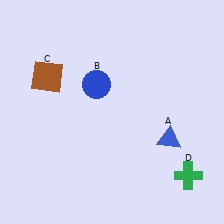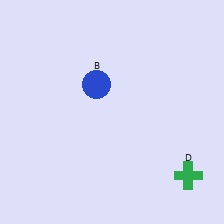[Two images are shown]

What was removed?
The brown square (C), the blue triangle (A) were removed in Image 2.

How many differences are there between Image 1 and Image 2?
There are 2 differences between the two images.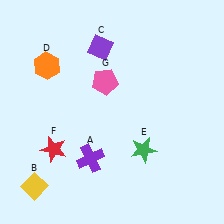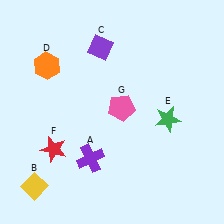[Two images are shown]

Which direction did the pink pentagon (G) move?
The pink pentagon (G) moved down.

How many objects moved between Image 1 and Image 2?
2 objects moved between the two images.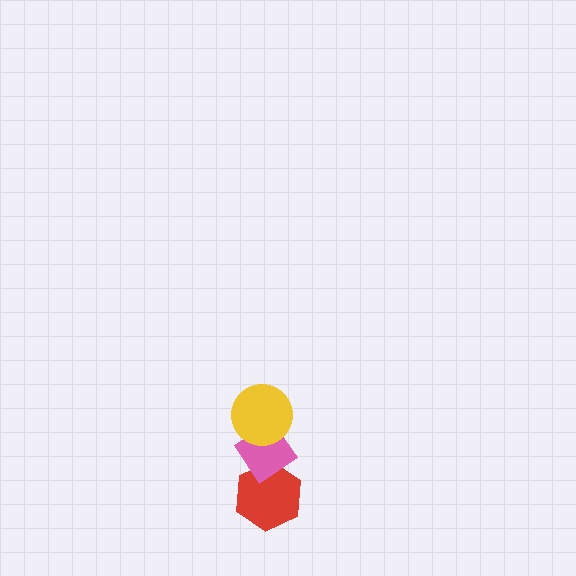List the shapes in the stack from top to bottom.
From top to bottom: the yellow circle, the pink diamond, the red hexagon.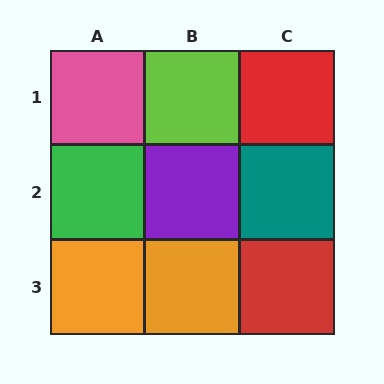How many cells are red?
2 cells are red.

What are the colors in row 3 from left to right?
Orange, orange, red.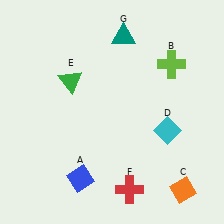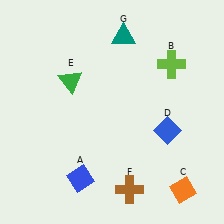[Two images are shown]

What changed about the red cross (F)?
In Image 1, F is red. In Image 2, it changed to brown.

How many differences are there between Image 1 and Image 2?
There are 2 differences between the two images.